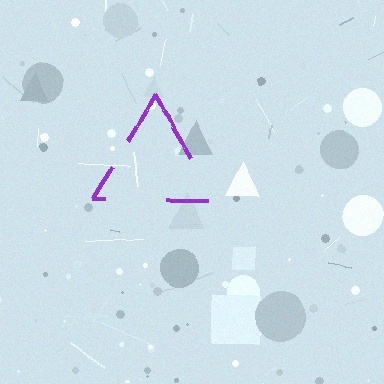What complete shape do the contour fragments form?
The contour fragments form a triangle.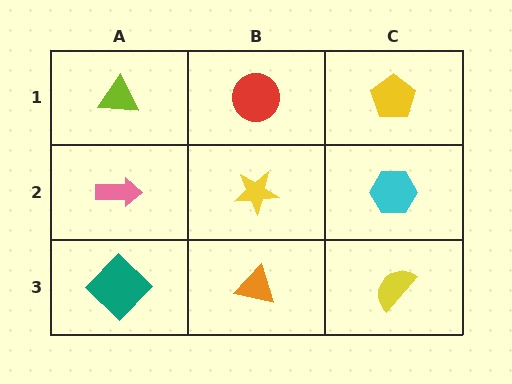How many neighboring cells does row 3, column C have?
2.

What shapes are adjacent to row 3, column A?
A pink arrow (row 2, column A), an orange triangle (row 3, column B).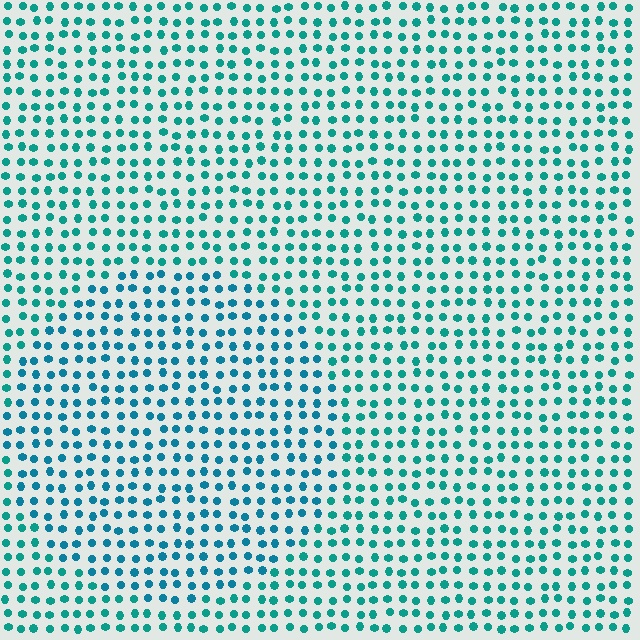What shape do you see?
I see a circle.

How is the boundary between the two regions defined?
The boundary is defined purely by a slight shift in hue (about 20 degrees). Spacing, size, and orientation are identical on both sides.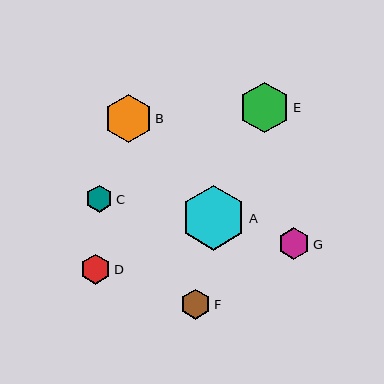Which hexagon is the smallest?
Hexagon C is the smallest with a size of approximately 27 pixels.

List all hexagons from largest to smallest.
From largest to smallest: A, E, B, G, D, F, C.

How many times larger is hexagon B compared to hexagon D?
Hexagon B is approximately 1.6 times the size of hexagon D.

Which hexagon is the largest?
Hexagon A is the largest with a size of approximately 65 pixels.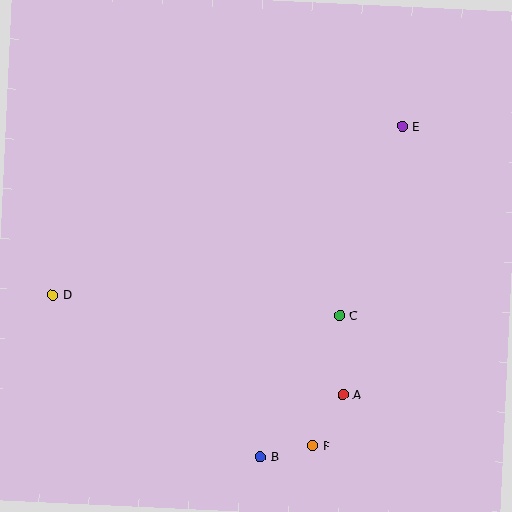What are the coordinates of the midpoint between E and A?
The midpoint between E and A is at (373, 261).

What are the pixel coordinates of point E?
Point E is at (402, 127).